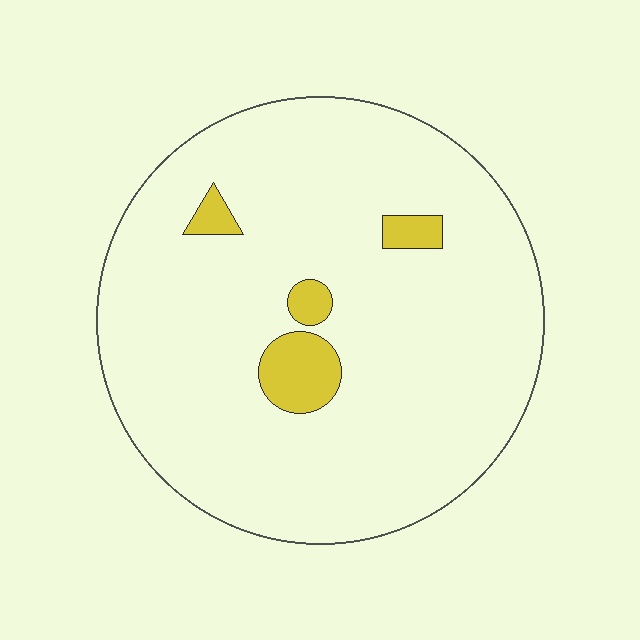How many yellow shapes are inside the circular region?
4.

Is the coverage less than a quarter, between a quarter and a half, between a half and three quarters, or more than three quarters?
Less than a quarter.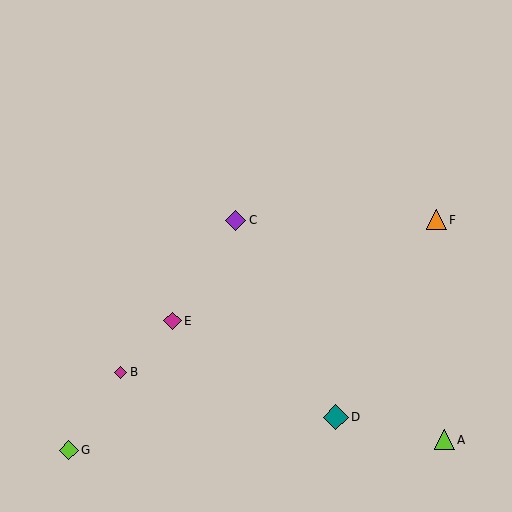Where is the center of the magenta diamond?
The center of the magenta diamond is at (121, 372).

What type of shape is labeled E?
Shape E is a magenta diamond.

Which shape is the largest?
The teal diamond (labeled D) is the largest.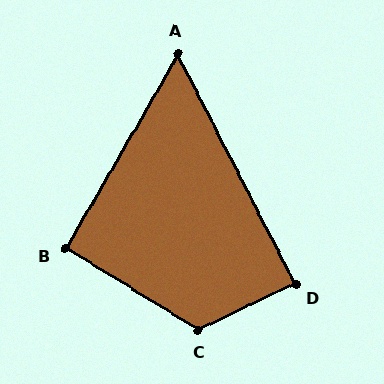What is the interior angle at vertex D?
Approximately 88 degrees (approximately right).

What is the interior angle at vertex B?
Approximately 92 degrees (approximately right).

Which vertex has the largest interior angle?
C, at approximately 123 degrees.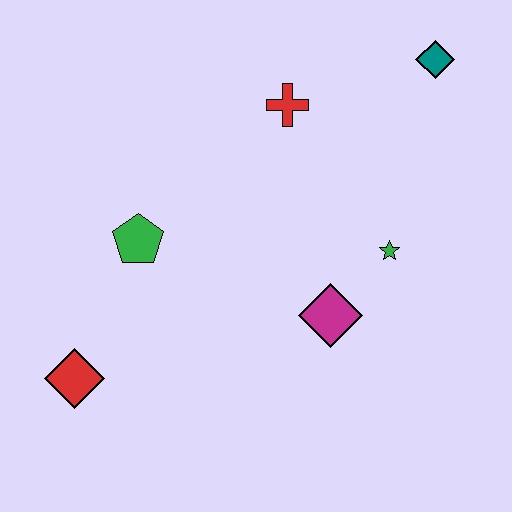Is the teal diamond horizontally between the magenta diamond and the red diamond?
No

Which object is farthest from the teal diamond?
The red diamond is farthest from the teal diamond.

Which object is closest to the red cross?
The teal diamond is closest to the red cross.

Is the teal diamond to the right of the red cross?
Yes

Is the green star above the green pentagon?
No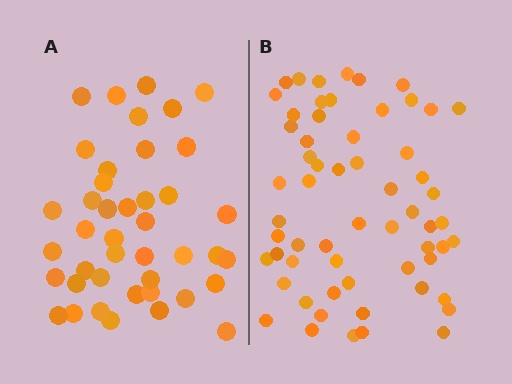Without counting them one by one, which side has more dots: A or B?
Region B (the right region) has more dots.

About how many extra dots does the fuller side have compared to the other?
Region B has approximately 20 more dots than region A.